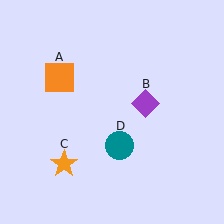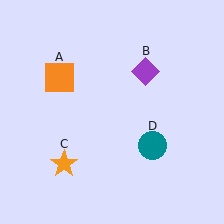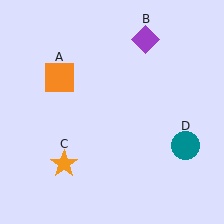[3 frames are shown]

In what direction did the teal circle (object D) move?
The teal circle (object D) moved right.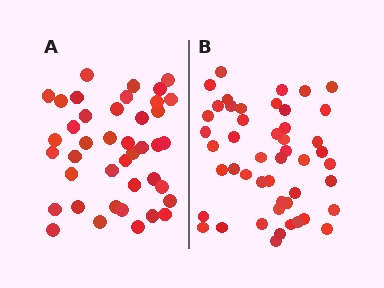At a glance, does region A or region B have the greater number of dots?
Region B (the right region) has more dots.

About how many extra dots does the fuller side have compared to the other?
Region B has roughly 8 or so more dots than region A.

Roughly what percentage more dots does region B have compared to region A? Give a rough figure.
About 15% more.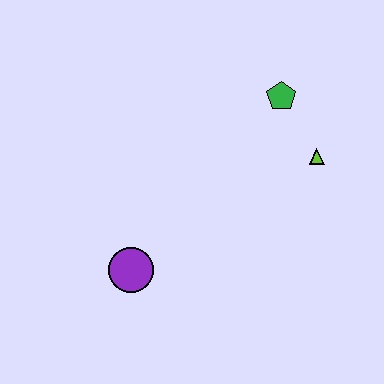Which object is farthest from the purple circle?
The green pentagon is farthest from the purple circle.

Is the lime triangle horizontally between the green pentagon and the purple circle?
No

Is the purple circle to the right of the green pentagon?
No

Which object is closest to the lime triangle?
The green pentagon is closest to the lime triangle.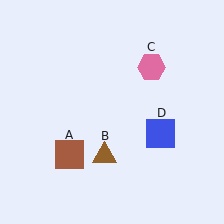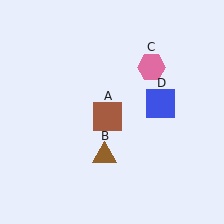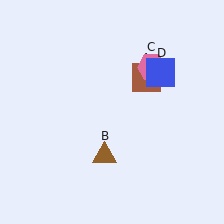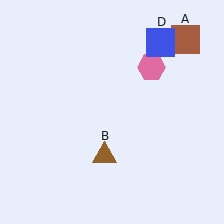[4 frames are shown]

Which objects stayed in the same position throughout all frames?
Brown triangle (object B) and pink hexagon (object C) remained stationary.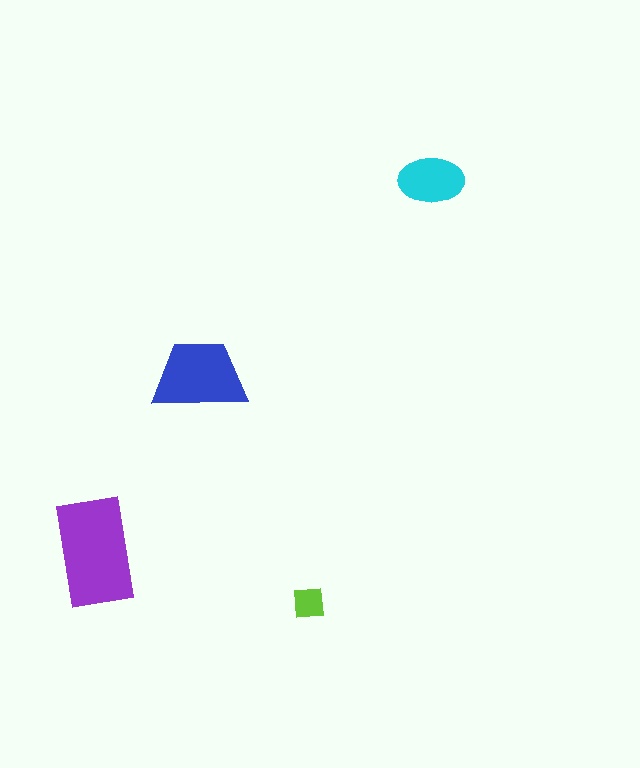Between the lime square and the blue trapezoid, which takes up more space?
The blue trapezoid.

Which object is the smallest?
The lime square.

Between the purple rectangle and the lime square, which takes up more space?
The purple rectangle.